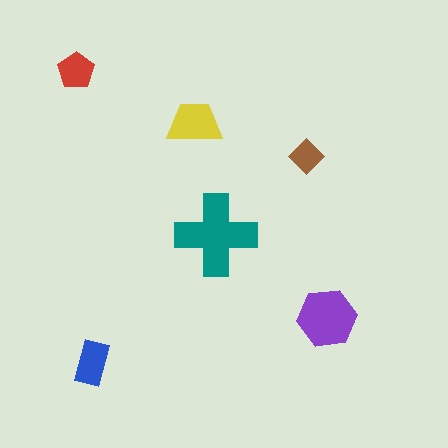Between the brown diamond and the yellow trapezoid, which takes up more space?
The yellow trapezoid.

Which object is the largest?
The teal cross.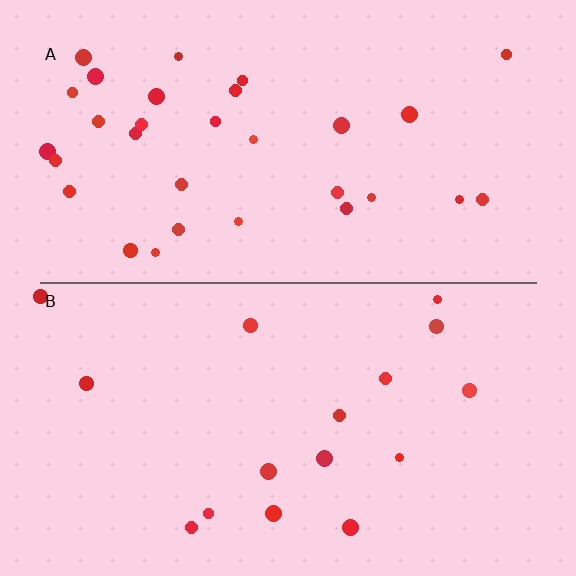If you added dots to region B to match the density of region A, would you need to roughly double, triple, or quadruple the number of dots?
Approximately double.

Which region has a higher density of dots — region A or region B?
A (the top).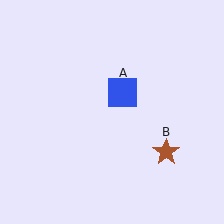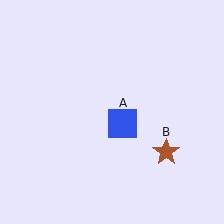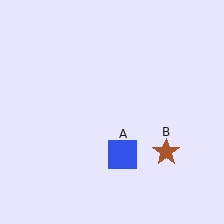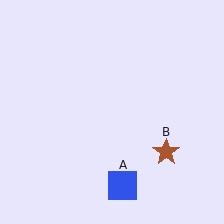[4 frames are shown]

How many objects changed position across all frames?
1 object changed position: blue square (object A).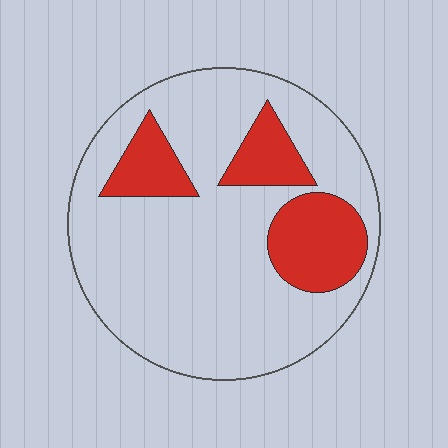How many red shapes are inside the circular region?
3.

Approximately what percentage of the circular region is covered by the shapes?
Approximately 20%.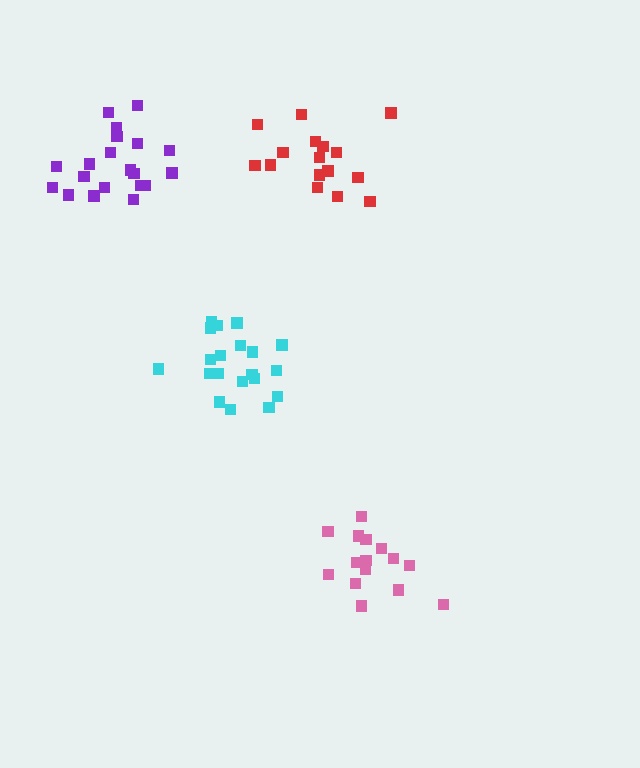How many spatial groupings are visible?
There are 4 spatial groupings.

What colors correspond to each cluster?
The clusters are colored: red, pink, cyan, purple.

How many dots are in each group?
Group 1: 16 dots, Group 2: 15 dots, Group 3: 20 dots, Group 4: 20 dots (71 total).